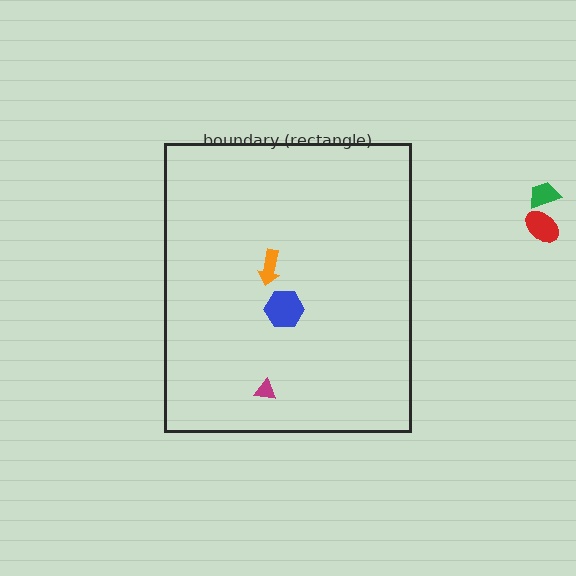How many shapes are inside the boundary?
3 inside, 2 outside.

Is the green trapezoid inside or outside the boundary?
Outside.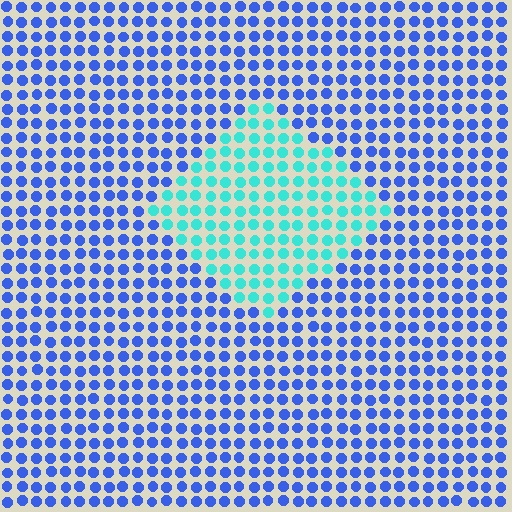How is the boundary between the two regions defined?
The boundary is defined purely by a slight shift in hue (about 52 degrees). Spacing, size, and orientation are identical on both sides.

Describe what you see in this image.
The image is filled with small blue elements in a uniform arrangement. A diamond-shaped region is visible where the elements are tinted to a slightly different hue, forming a subtle color boundary.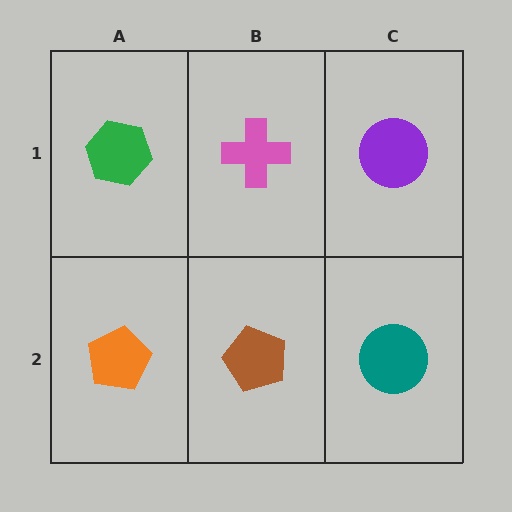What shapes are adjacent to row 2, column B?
A pink cross (row 1, column B), an orange pentagon (row 2, column A), a teal circle (row 2, column C).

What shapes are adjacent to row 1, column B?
A brown pentagon (row 2, column B), a green hexagon (row 1, column A), a purple circle (row 1, column C).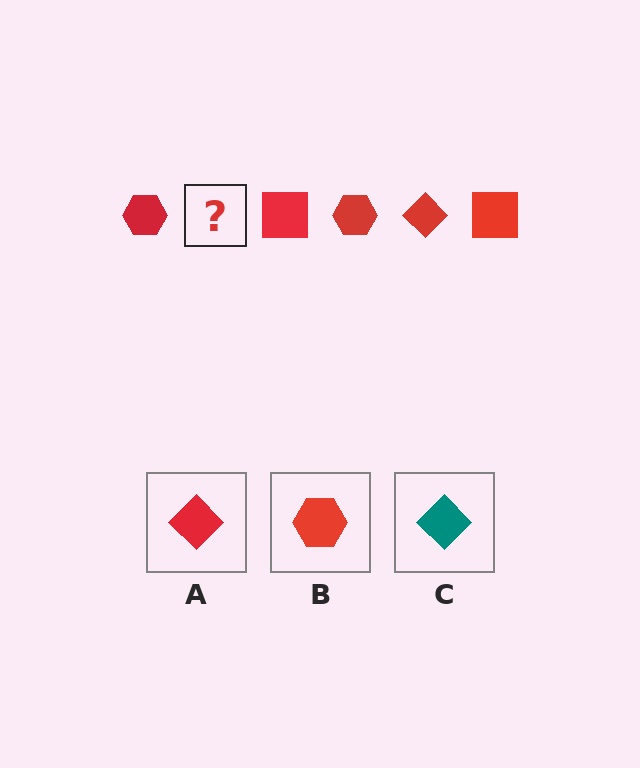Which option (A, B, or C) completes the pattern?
A.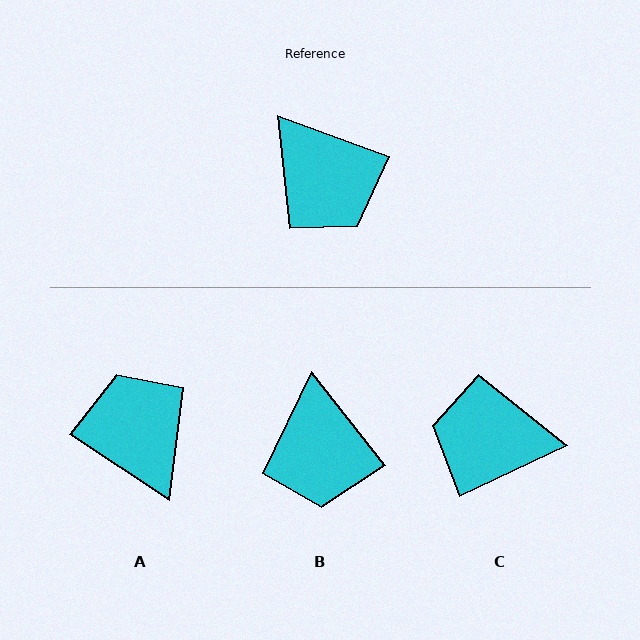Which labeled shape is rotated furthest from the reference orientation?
A, about 166 degrees away.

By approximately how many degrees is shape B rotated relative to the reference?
Approximately 32 degrees clockwise.